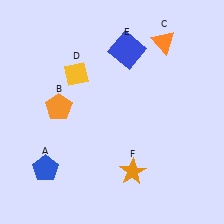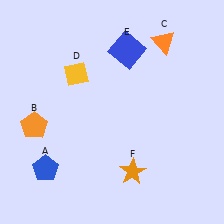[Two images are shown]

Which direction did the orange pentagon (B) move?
The orange pentagon (B) moved left.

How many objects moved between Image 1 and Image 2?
1 object moved between the two images.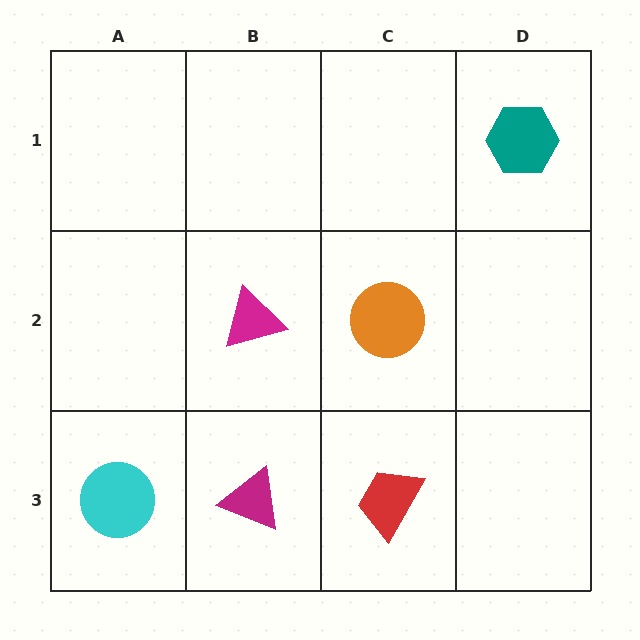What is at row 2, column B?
A magenta triangle.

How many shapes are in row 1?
1 shape.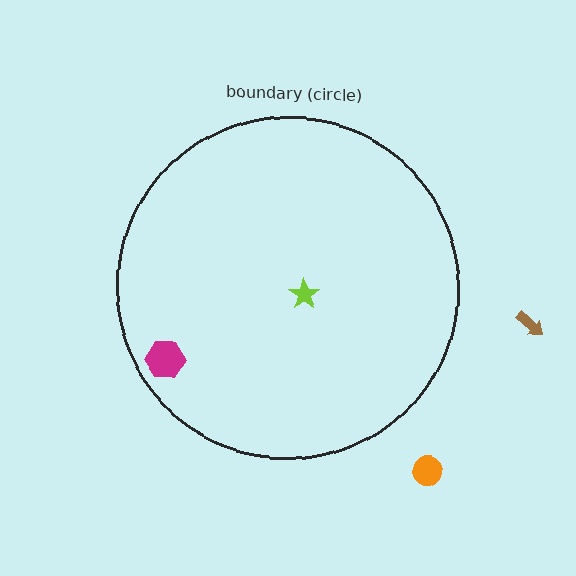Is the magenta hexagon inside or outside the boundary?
Inside.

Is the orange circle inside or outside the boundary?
Outside.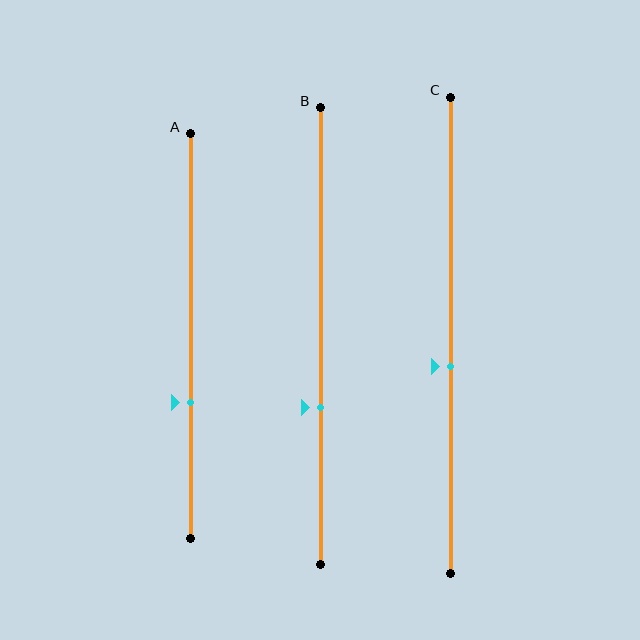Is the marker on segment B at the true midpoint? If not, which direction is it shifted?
No, the marker on segment B is shifted downward by about 16% of the segment length.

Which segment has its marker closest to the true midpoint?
Segment C has its marker closest to the true midpoint.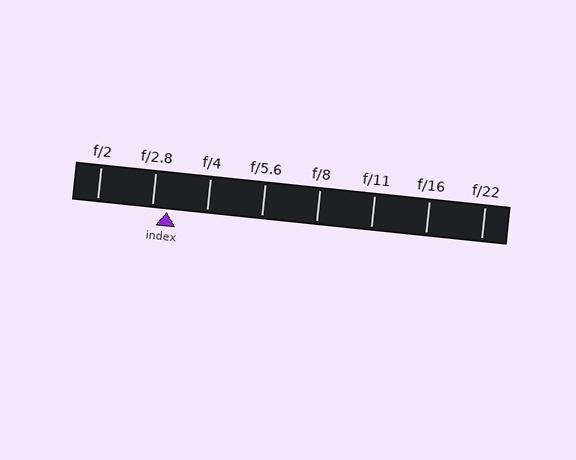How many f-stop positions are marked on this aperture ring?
There are 8 f-stop positions marked.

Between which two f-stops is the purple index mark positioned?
The index mark is between f/2.8 and f/4.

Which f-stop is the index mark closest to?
The index mark is closest to f/2.8.